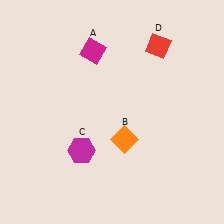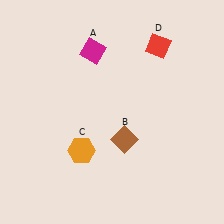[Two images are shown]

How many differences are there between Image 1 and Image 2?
There are 2 differences between the two images.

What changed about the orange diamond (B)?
In Image 1, B is orange. In Image 2, it changed to brown.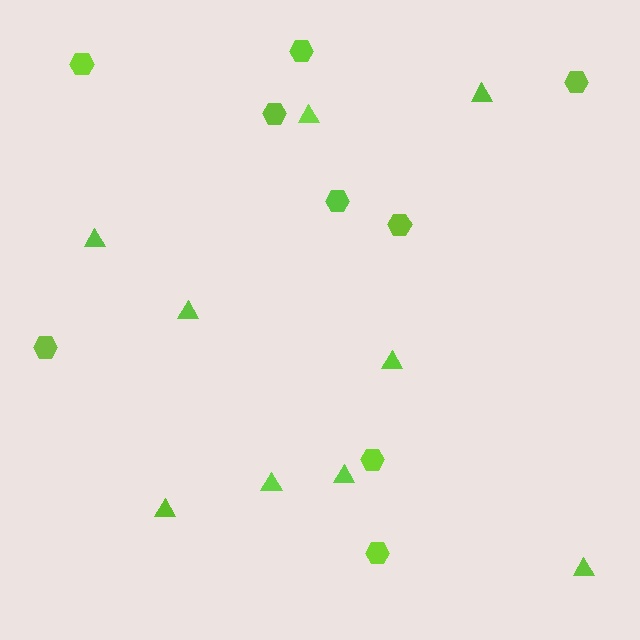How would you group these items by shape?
There are 2 groups: one group of triangles (9) and one group of hexagons (9).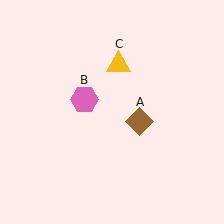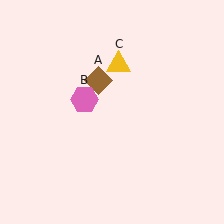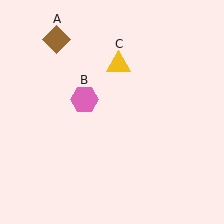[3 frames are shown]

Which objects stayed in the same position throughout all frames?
Pink hexagon (object B) and yellow triangle (object C) remained stationary.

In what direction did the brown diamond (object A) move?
The brown diamond (object A) moved up and to the left.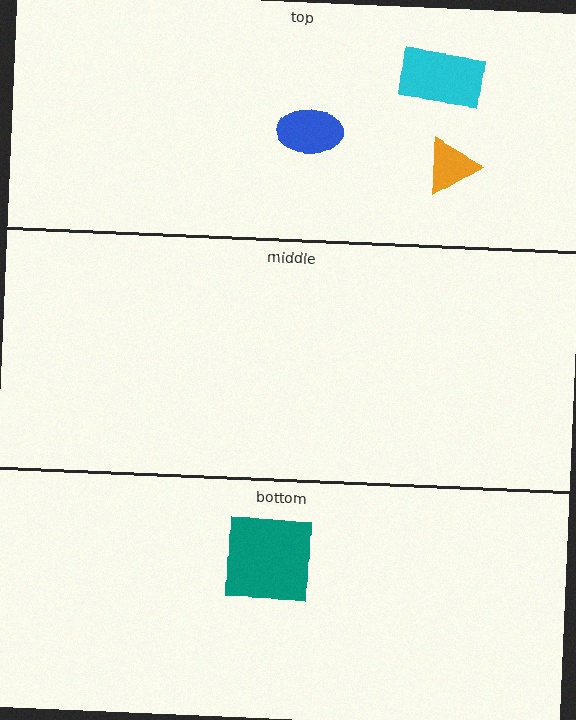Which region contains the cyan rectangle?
The top region.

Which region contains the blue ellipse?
The top region.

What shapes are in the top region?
The cyan rectangle, the orange triangle, the blue ellipse.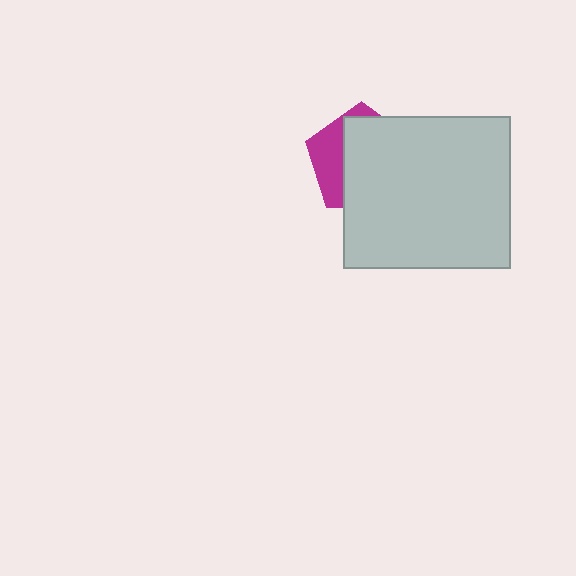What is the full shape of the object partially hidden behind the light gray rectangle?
The partially hidden object is a magenta pentagon.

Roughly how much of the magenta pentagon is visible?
A small part of it is visible (roughly 32%).